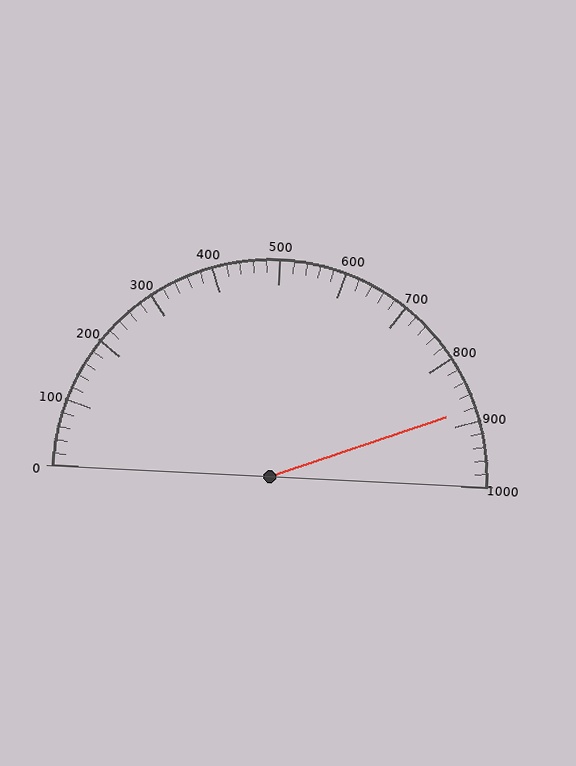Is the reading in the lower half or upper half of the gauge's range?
The reading is in the upper half of the range (0 to 1000).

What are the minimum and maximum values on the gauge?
The gauge ranges from 0 to 1000.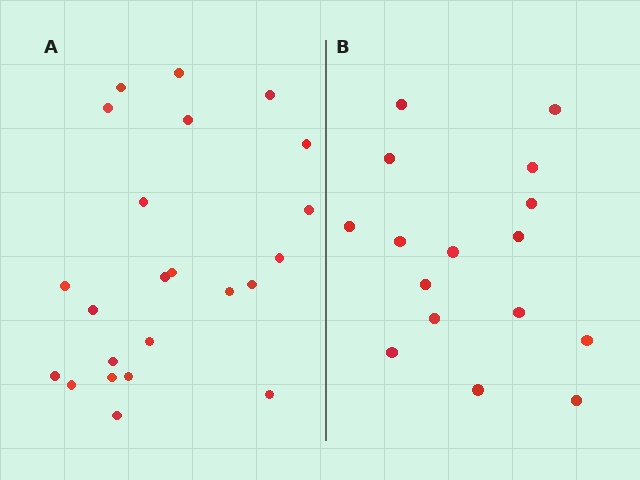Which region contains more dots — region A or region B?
Region A (the left region) has more dots.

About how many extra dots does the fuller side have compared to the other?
Region A has roughly 8 or so more dots than region B.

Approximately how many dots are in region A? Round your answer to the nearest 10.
About 20 dots. (The exact count is 23, which rounds to 20.)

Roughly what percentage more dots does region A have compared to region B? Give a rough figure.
About 45% more.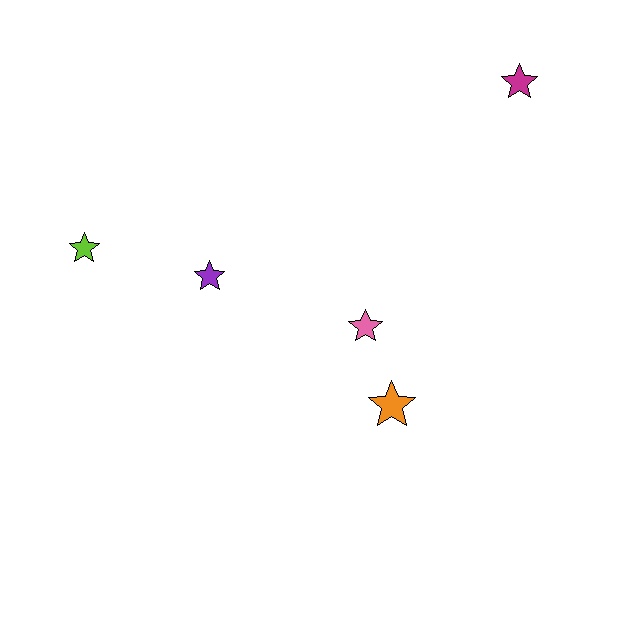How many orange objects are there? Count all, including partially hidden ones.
There is 1 orange object.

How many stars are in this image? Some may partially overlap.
There are 5 stars.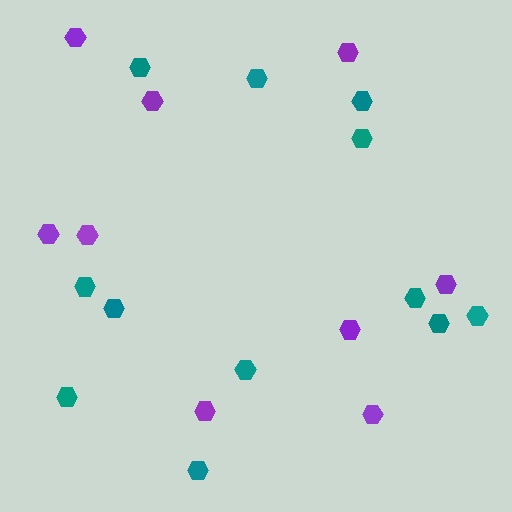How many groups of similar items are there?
There are 2 groups: one group of teal hexagons (12) and one group of purple hexagons (9).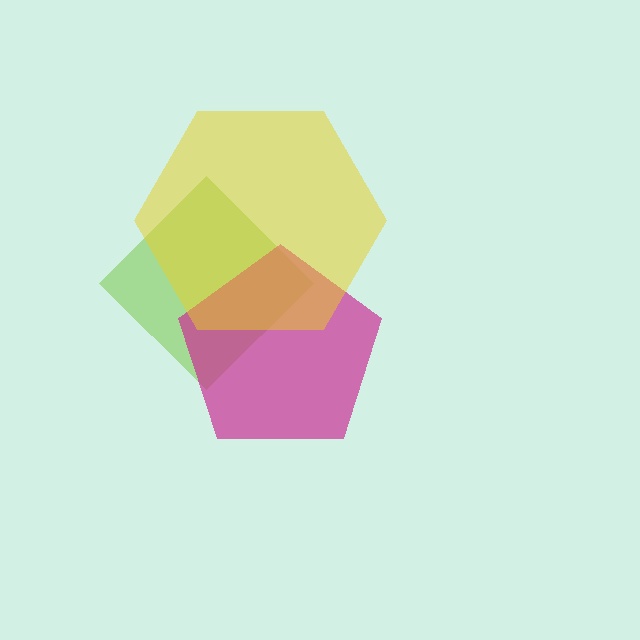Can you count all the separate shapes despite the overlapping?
Yes, there are 3 separate shapes.